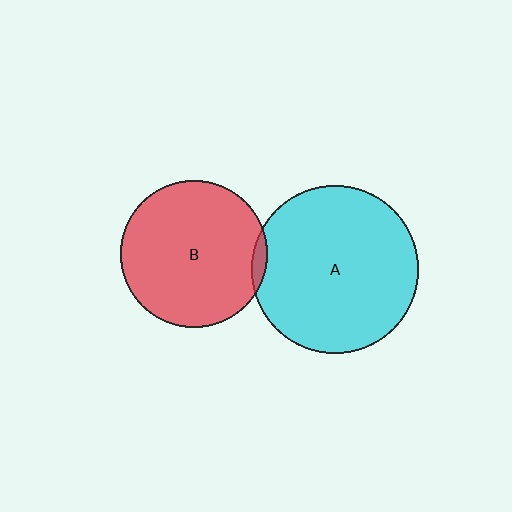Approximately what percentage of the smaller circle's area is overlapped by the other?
Approximately 5%.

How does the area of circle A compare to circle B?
Approximately 1.3 times.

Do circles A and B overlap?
Yes.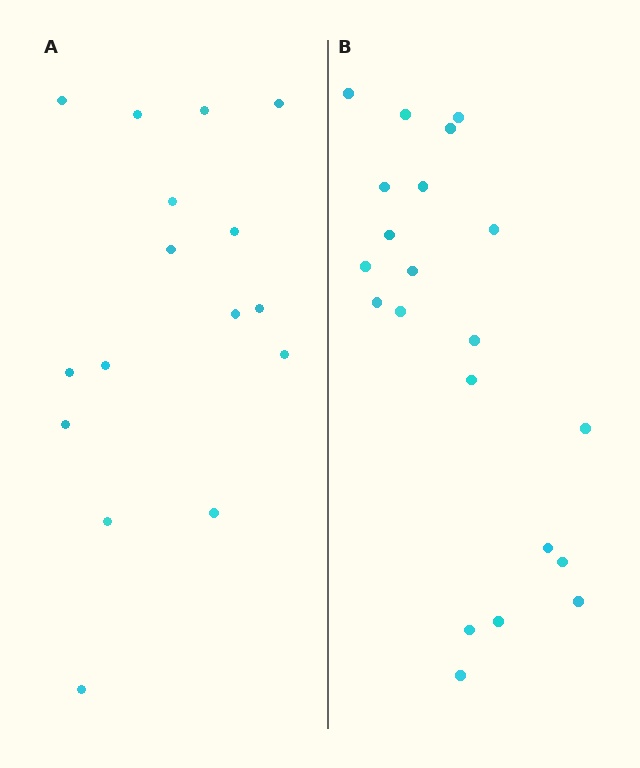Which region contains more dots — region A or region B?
Region B (the right region) has more dots.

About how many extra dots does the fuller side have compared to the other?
Region B has about 5 more dots than region A.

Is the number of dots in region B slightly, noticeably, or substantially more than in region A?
Region B has noticeably more, but not dramatically so. The ratio is roughly 1.3 to 1.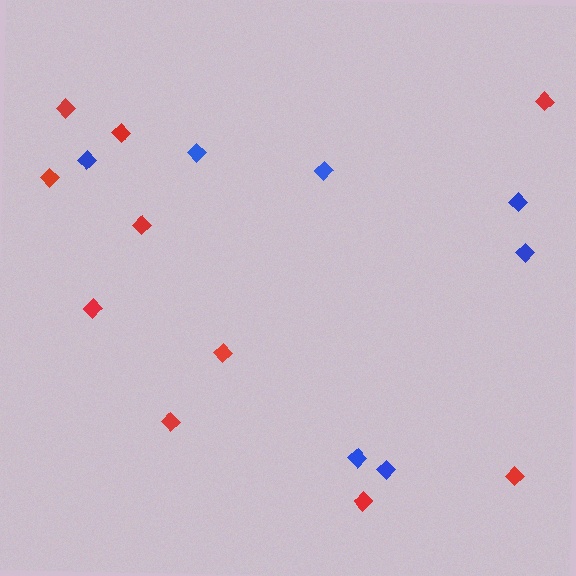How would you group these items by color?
There are 2 groups: one group of red diamonds (10) and one group of blue diamonds (7).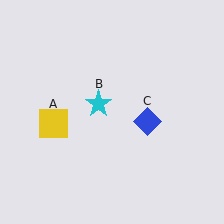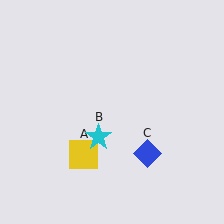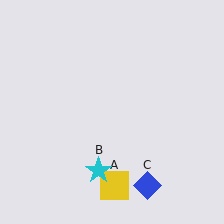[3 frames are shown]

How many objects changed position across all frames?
3 objects changed position: yellow square (object A), cyan star (object B), blue diamond (object C).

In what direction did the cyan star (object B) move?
The cyan star (object B) moved down.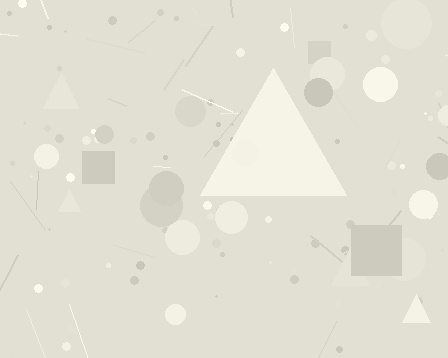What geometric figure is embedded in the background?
A triangle is embedded in the background.